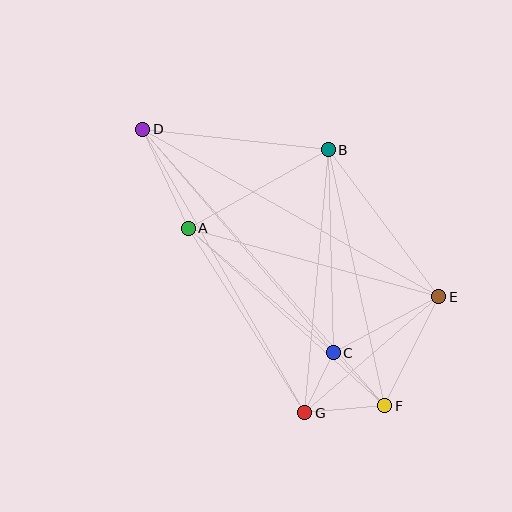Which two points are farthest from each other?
Points D and F are farthest from each other.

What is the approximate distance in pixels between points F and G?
The distance between F and G is approximately 81 pixels.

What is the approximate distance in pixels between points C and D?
The distance between C and D is approximately 294 pixels.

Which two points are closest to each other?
Points C and G are closest to each other.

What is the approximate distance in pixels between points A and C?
The distance between A and C is approximately 191 pixels.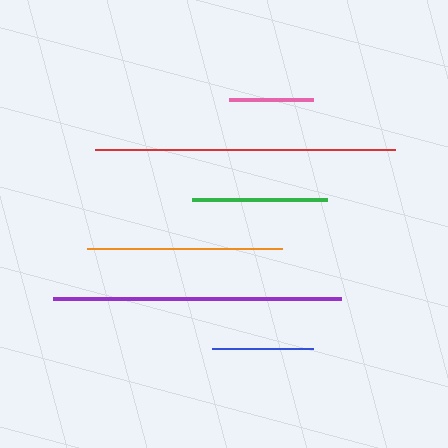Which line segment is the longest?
The red line is the longest at approximately 300 pixels.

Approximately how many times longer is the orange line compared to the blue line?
The orange line is approximately 1.9 times the length of the blue line.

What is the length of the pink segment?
The pink segment is approximately 84 pixels long.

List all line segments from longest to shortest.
From longest to shortest: red, purple, orange, green, blue, pink.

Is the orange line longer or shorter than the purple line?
The purple line is longer than the orange line.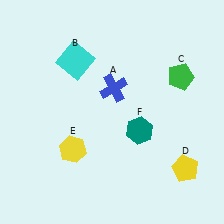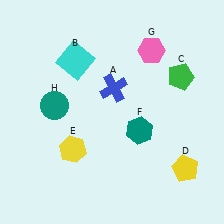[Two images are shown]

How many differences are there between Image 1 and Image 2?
There are 2 differences between the two images.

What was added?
A pink hexagon (G), a teal circle (H) were added in Image 2.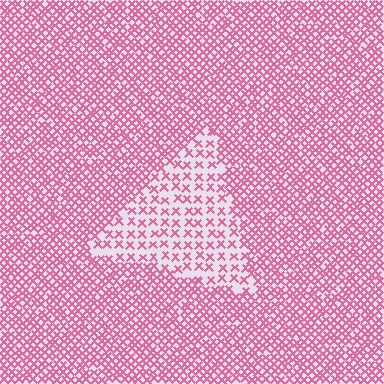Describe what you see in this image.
The image contains small pink elements arranged at two different densities. A triangle-shaped region is visible where the elements are less densely packed than the surrounding area.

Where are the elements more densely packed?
The elements are more densely packed outside the triangle boundary.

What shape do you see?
I see a triangle.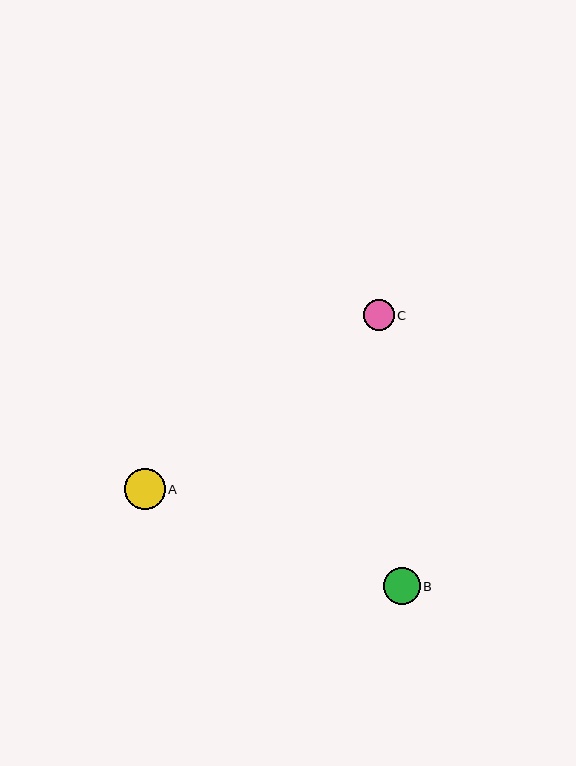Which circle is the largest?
Circle A is the largest with a size of approximately 41 pixels.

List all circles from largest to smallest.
From largest to smallest: A, B, C.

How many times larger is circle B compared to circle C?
Circle B is approximately 1.2 times the size of circle C.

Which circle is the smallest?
Circle C is the smallest with a size of approximately 31 pixels.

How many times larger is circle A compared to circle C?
Circle A is approximately 1.3 times the size of circle C.